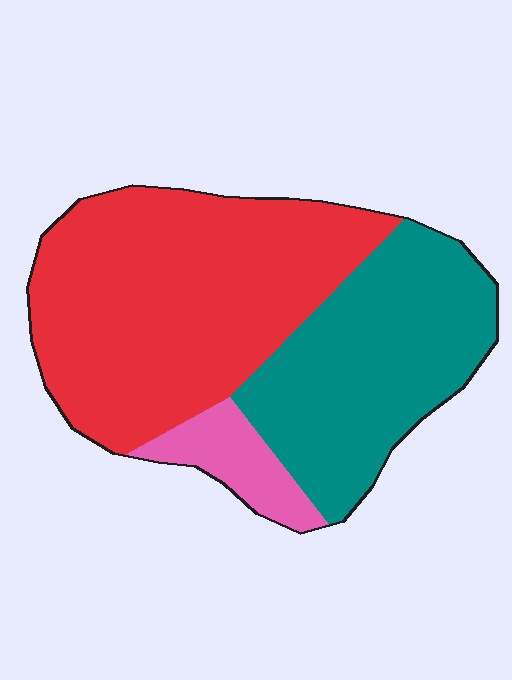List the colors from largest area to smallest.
From largest to smallest: red, teal, pink.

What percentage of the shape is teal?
Teal takes up between a third and a half of the shape.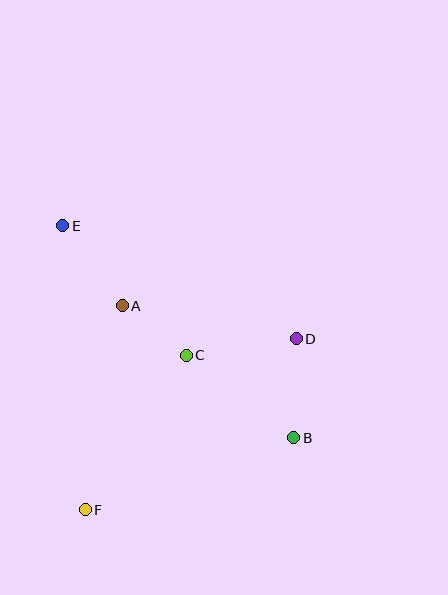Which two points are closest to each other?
Points A and C are closest to each other.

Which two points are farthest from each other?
Points B and E are farthest from each other.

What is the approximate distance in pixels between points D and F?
The distance between D and F is approximately 272 pixels.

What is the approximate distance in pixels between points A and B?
The distance between A and B is approximately 216 pixels.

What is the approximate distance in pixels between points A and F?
The distance between A and F is approximately 207 pixels.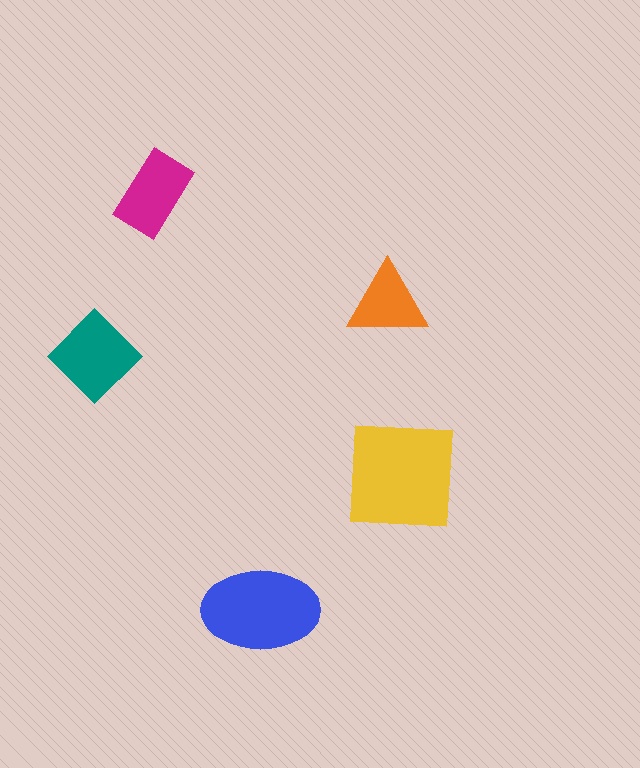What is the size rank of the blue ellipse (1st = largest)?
2nd.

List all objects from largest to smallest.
The yellow square, the blue ellipse, the teal diamond, the magenta rectangle, the orange triangle.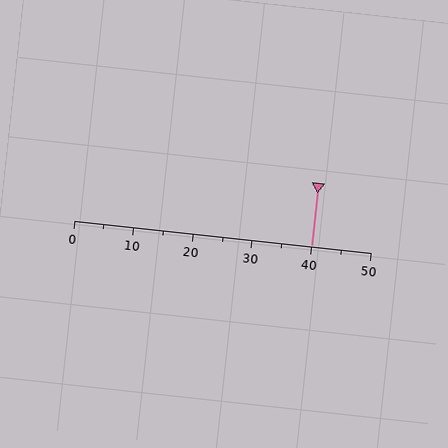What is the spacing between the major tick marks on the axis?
The major ticks are spaced 10 apart.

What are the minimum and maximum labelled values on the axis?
The axis runs from 0 to 50.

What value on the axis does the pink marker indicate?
The marker indicates approximately 40.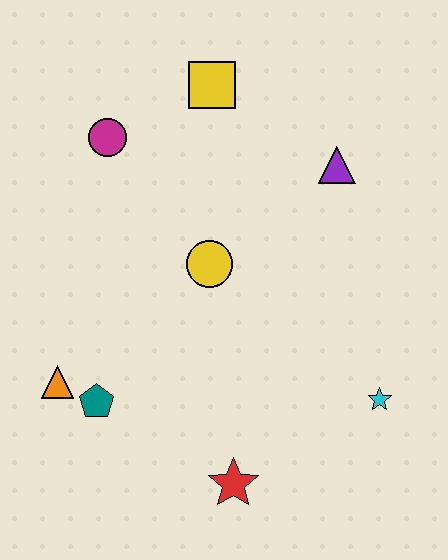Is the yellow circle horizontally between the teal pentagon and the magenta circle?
No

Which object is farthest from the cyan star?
The magenta circle is farthest from the cyan star.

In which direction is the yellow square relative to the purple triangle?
The yellow square is to the left of the purple triangle.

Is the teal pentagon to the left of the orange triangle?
No